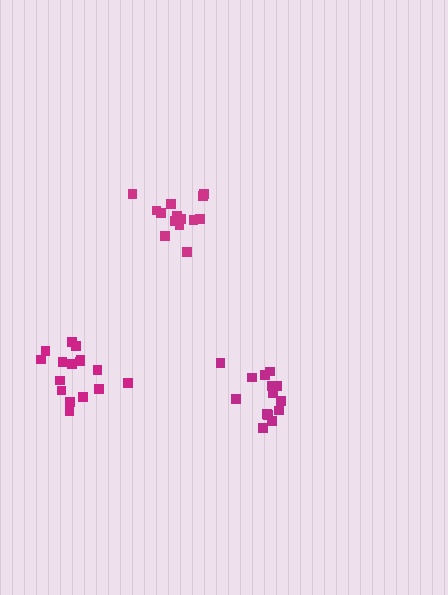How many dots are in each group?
Group 1: 16 dots, Group 2: 14 dots, Group 3: 14 dots (44 total).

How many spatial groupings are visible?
There are 3 spatial groupings.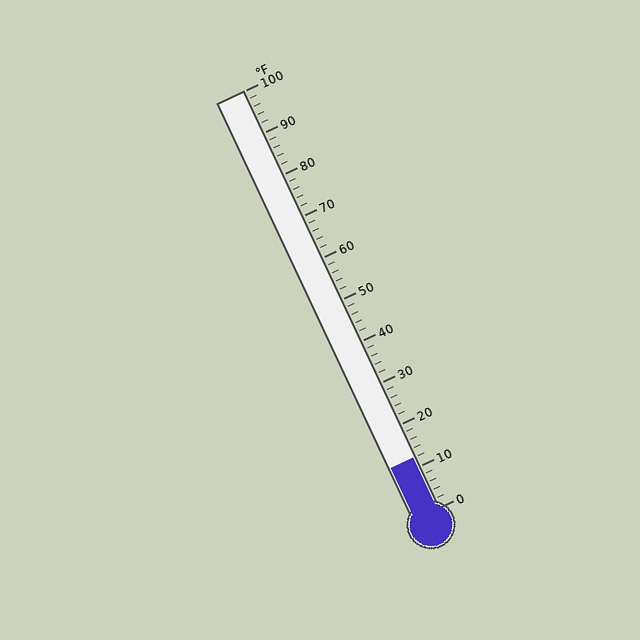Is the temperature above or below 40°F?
The temperature is below 40°F.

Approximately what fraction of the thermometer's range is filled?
The thermometer is filled to approximately 10% of its range.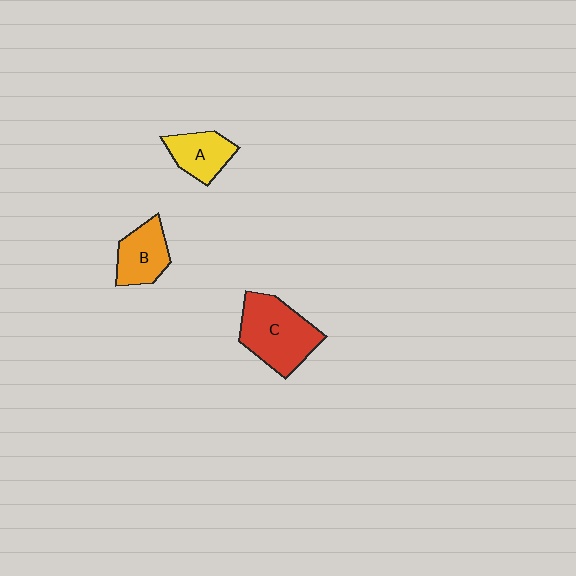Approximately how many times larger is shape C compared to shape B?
Approximately 1.6 times.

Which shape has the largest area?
Shape C (red).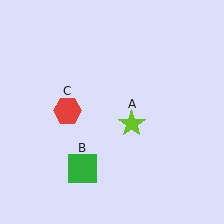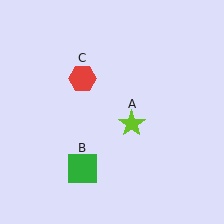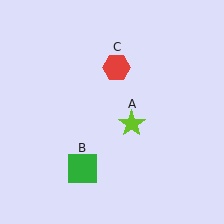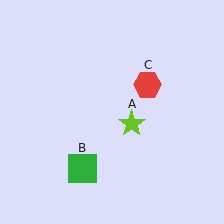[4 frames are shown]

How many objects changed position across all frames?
1 object changed position: red hexagon (object C).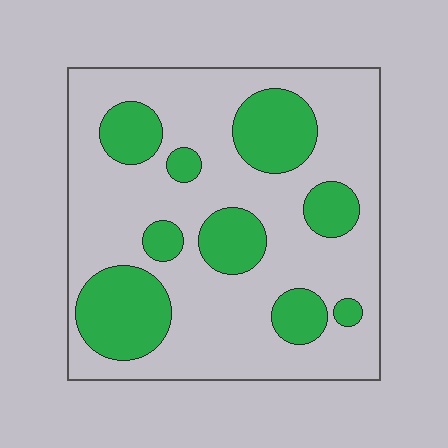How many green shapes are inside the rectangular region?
9.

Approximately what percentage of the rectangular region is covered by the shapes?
Approximately 30%.